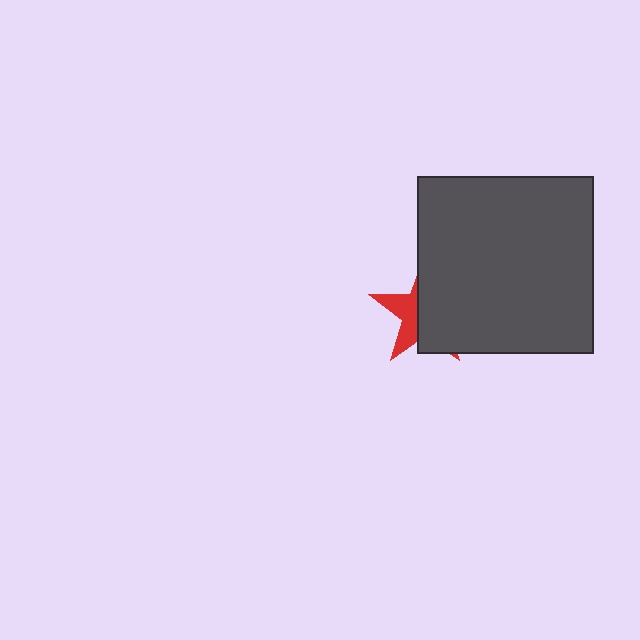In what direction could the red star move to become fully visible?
The red star could move left. That would shift it out from behind the dark gray square entirely.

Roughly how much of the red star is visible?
A small part of it is visible (roughly 38%).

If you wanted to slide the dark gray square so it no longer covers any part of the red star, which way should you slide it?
Slide it right — that is the most direct way to separate the two shapes.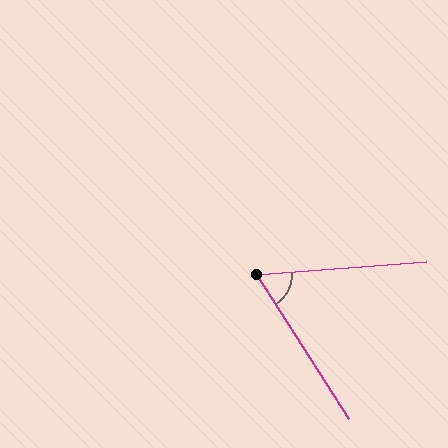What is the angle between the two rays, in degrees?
Approximately 62 degrees.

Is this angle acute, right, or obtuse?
It is acute.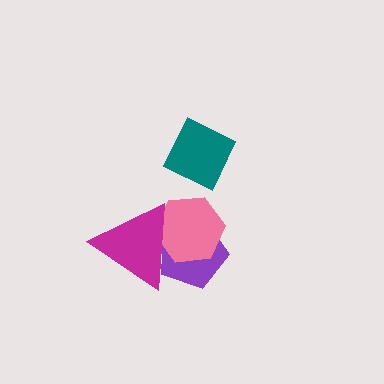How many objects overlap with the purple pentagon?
2 objects overlap with the purple pentagon.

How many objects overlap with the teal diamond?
0 objects overlap with the teal diamond.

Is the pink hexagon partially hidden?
Yes, it is partially covered by another shape.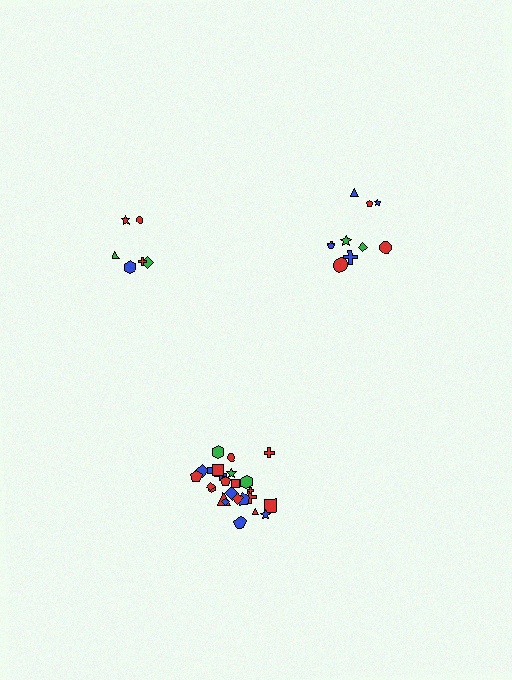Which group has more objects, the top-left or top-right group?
The top-right group.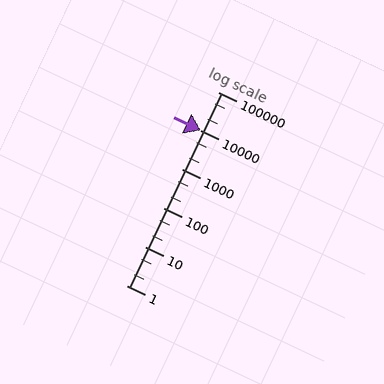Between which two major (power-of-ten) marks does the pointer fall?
The pointer is between 10000 and 100000.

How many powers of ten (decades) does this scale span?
The scale spans 5 decades, from 1 to 100000.